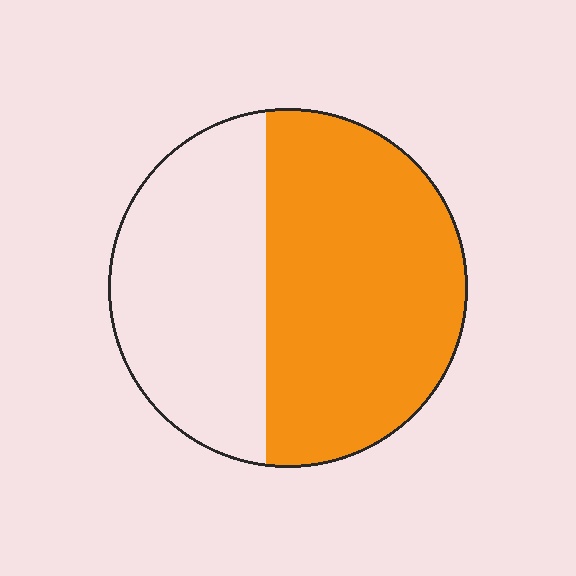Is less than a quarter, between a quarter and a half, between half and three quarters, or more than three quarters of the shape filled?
Between half and three quarters.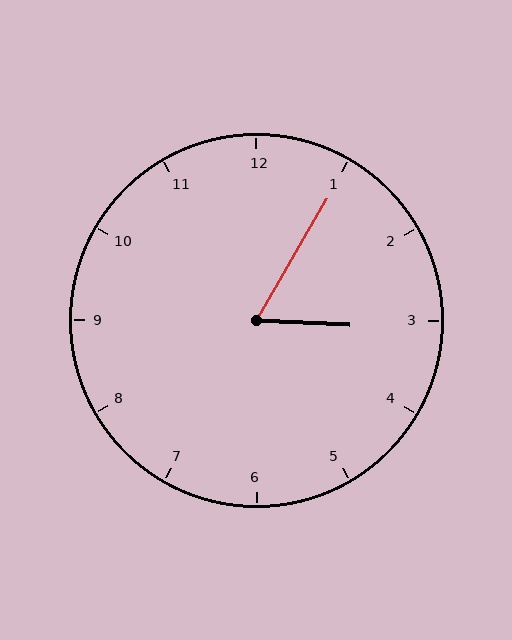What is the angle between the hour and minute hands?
Approximately 62 degrees.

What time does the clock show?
3:05.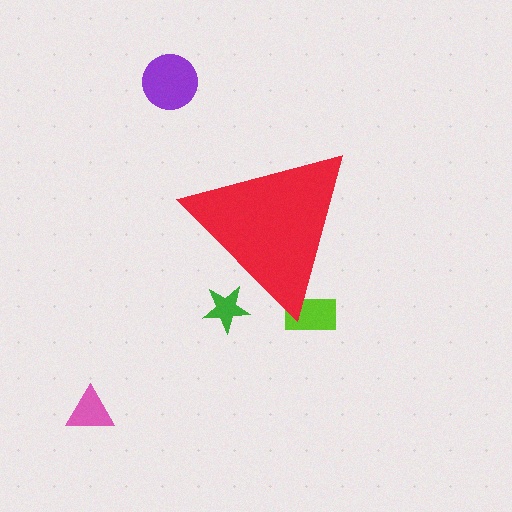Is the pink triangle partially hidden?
No, the pink triangle is fully visible.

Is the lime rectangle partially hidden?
Yes, the lime rectangle is partially hidden behind the red triangle.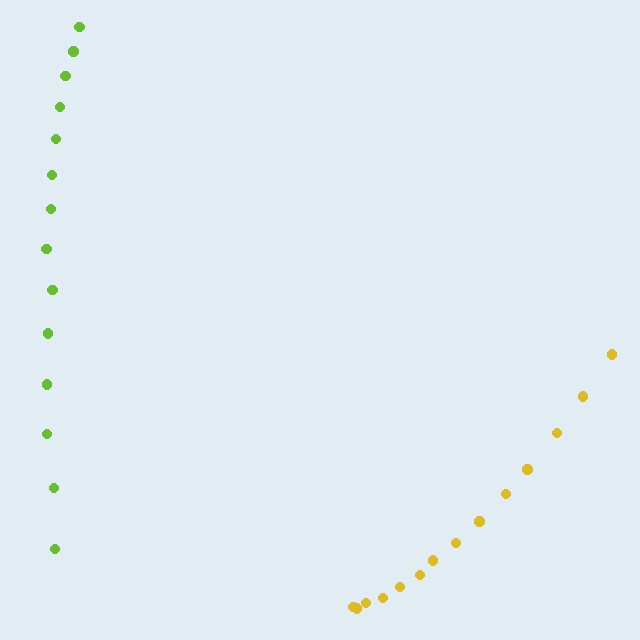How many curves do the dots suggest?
There are 2 distinct paths.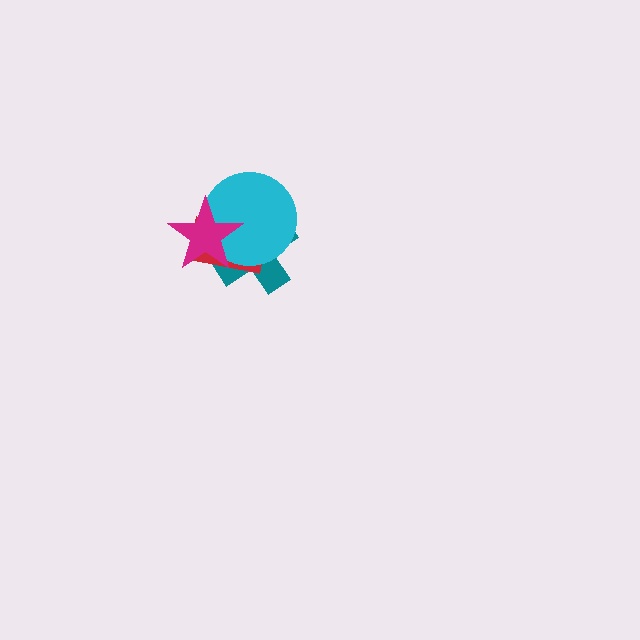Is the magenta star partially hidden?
No, no other shape covers it.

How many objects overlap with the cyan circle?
3 objects overlap with the cyan circle.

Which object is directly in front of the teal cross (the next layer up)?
The red rectangle is directly in front of the teal cross.